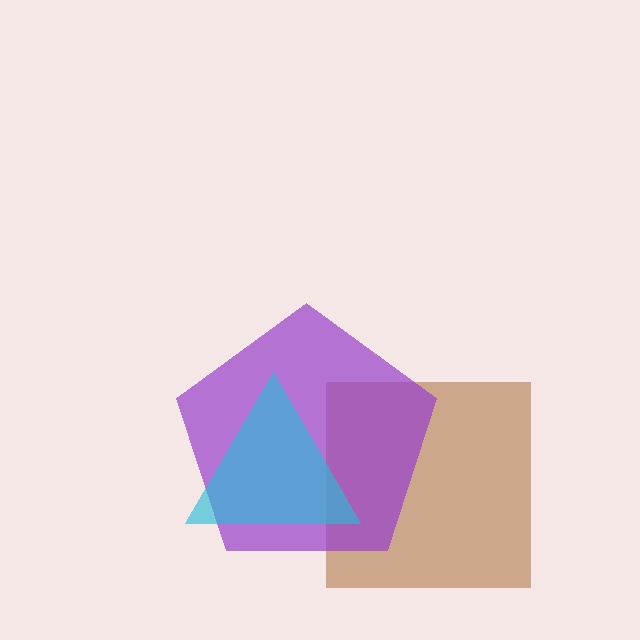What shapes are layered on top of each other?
The layered shapes are: a brown square, a purple pentagon, a cyan triangle.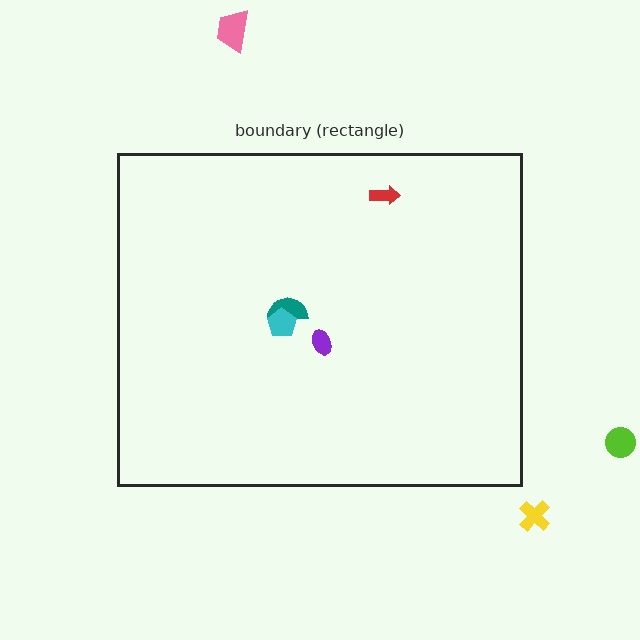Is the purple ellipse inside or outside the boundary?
Inside.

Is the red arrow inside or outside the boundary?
Inside.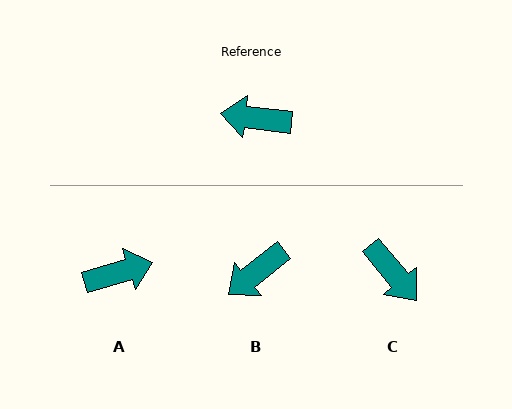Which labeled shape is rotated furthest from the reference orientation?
A, about 156 degrees away.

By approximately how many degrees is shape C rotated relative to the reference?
Approximately 136 degrees counter-clockwise.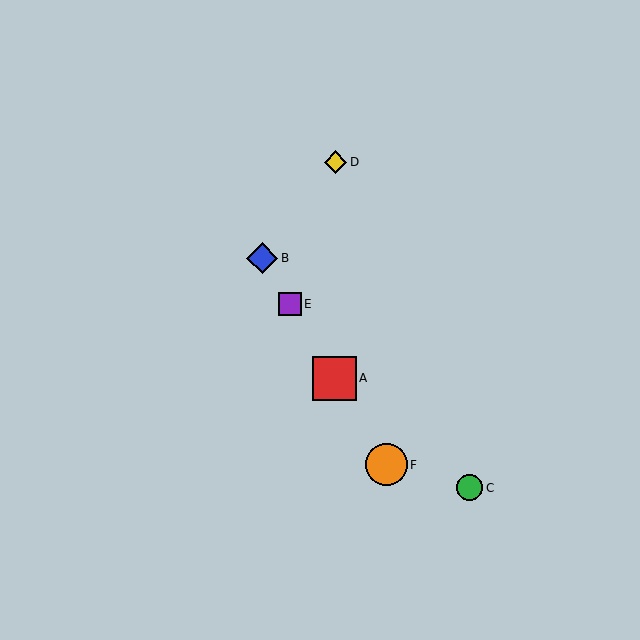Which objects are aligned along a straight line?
Objects A, B, E, F are aligned along a straight line.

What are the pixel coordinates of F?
Object F is at (386, 465).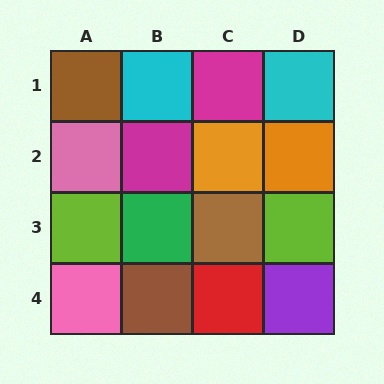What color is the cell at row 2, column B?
Magenta.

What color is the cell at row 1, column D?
Cyan.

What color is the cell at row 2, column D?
Orange.